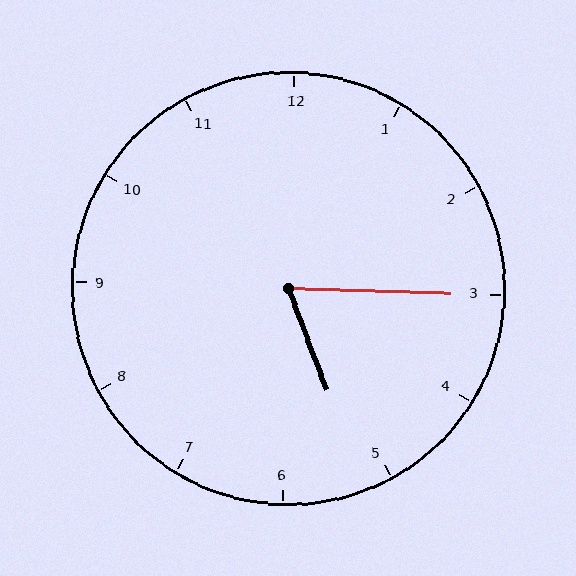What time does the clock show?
5:15.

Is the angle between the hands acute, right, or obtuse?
It is acute.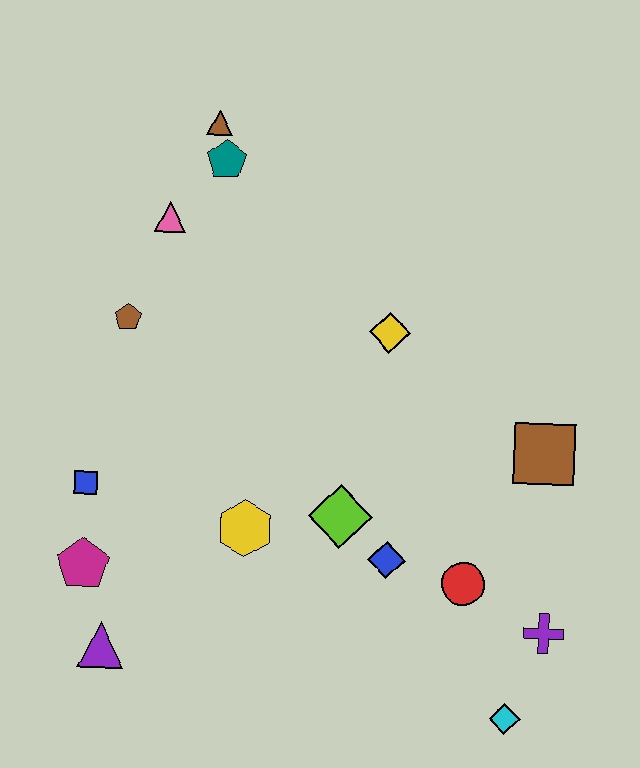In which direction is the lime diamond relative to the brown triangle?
The lime diamond is below the brown triangle.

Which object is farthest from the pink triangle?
The cyan diamond is farthest from the pink triangle.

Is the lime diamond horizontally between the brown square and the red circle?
No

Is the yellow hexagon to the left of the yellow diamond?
Yes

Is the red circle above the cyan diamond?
Yes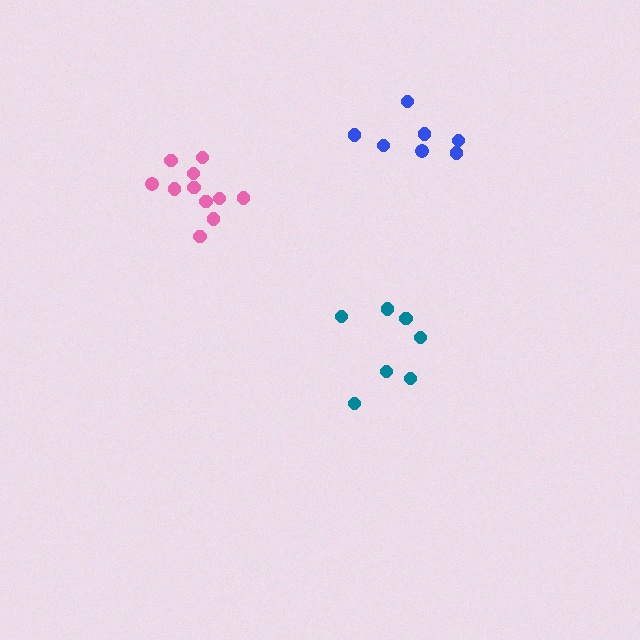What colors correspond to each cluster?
The clusters are colored: pink, teal, blue.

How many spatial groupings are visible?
There are 3 spatial groupings.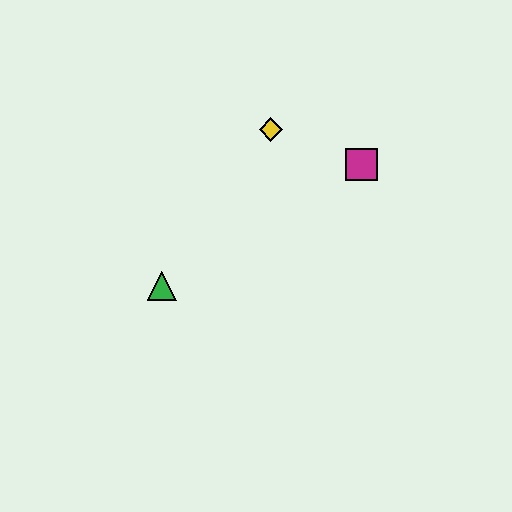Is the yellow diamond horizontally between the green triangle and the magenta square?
Yes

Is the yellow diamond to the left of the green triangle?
No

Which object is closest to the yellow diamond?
The magenta square is closest to the yellow diamond.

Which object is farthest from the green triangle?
The magenta square is farthest from the green triangle.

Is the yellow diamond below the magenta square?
No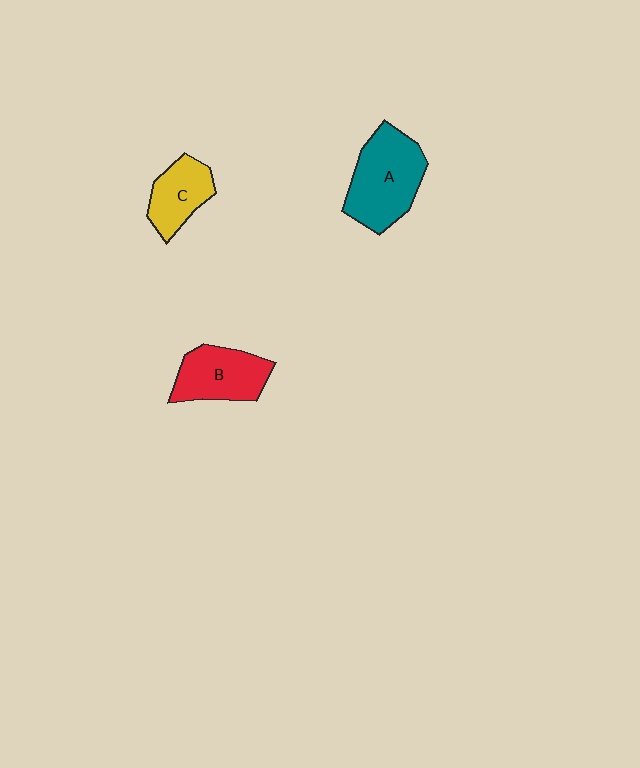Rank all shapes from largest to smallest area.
From largest to smallest: A (teal), B (red), C (yellow).